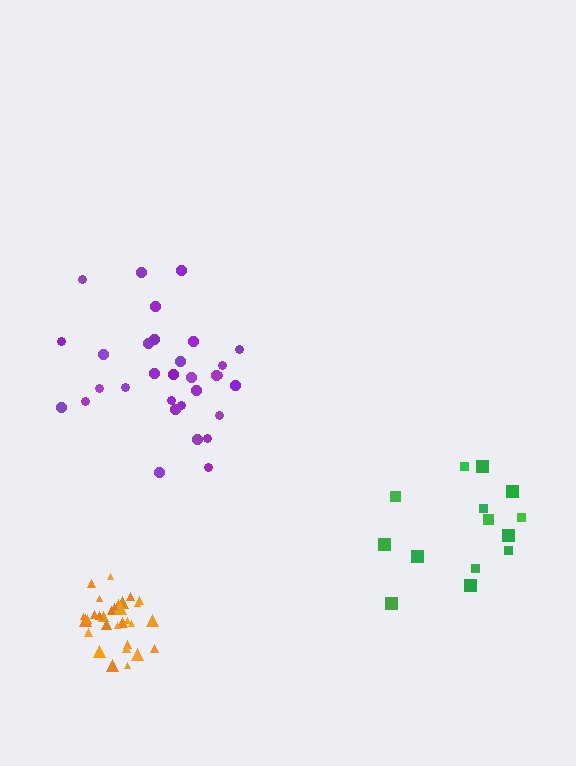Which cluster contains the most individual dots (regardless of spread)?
Orange (33).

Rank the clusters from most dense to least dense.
orange, purple, green.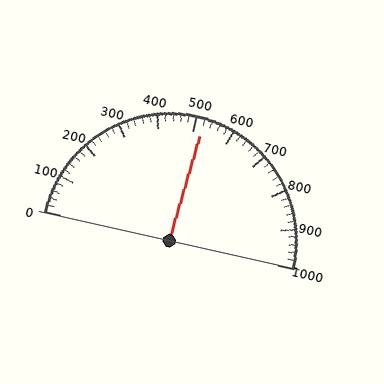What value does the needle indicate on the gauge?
The needle indicates approximately 520.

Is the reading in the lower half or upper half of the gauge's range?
The reading is in the upper half of the range (0 to 1000).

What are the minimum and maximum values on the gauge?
The gauge ranges from 0 to 1000.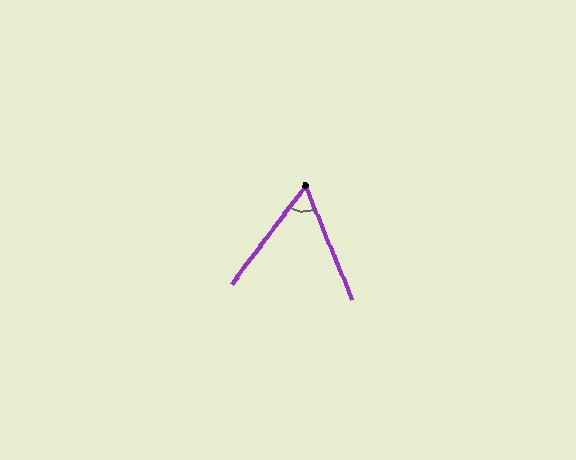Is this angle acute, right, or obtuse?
It is acute.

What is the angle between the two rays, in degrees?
Approximately 59 degrees.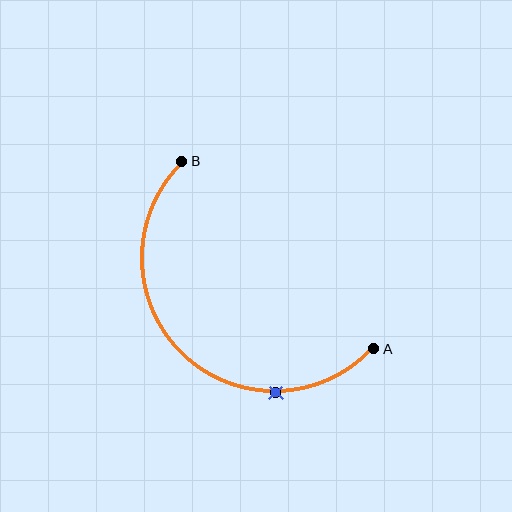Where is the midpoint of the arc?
The arc midpoint is the point on the curve farthest from the straight line joining A and B. It sits below and to the left of that line.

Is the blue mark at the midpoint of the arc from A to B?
No. The blue mark lies on the arc but is closer to endpoint A. The arc midpoint would be at the point on the curve equidistant along the arc from both A and B.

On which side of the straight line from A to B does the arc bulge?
The arc bulges below and to the left of the straight line connecting A and B.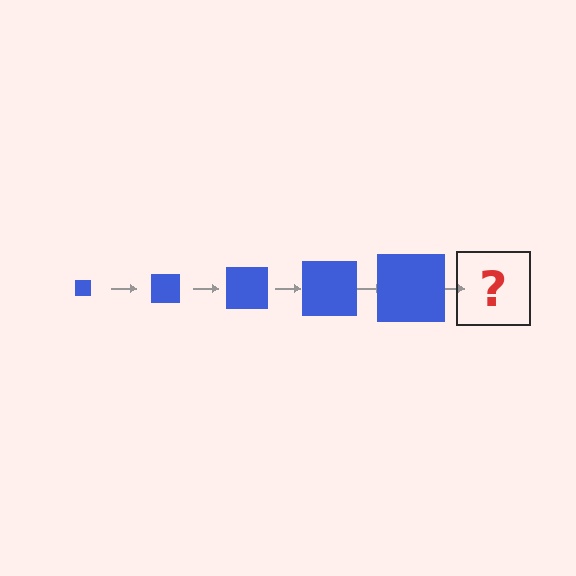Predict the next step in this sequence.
The next step is a blue square, larger than the previous one.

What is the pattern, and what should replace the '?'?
The pattern is that the square gets progressively larger each step. The '?' should be a blue square, larger than the previous one.